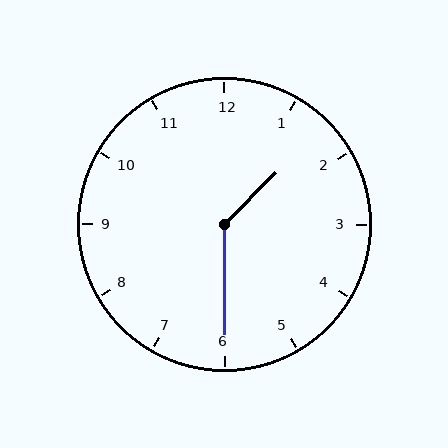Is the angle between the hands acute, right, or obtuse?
It is obtuse.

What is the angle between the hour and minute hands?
Approximately 135 degrees.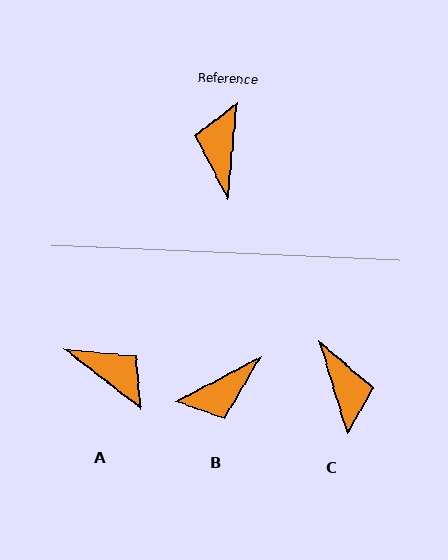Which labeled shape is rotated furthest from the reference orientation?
C, about 158 degrees away.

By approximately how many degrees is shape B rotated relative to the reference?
Approximately 123 degrees counter-clockwise.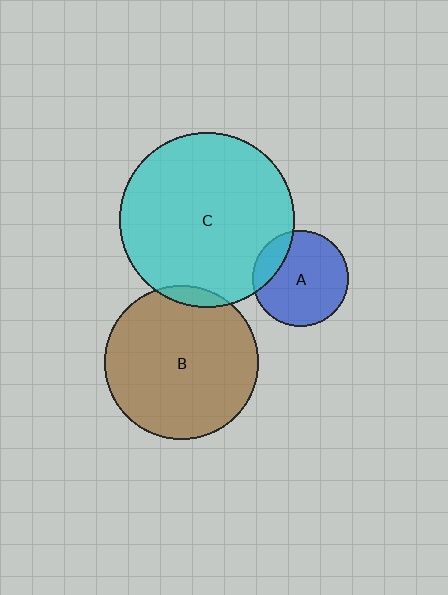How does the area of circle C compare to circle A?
Approximately 3.3 times.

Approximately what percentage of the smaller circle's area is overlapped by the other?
Approximately 5%.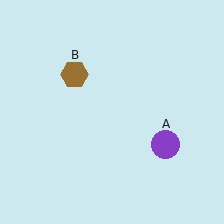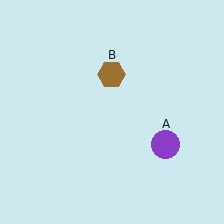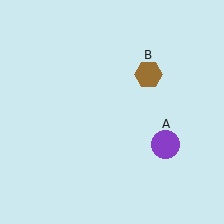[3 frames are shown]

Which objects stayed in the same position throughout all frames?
Purple circle (object A) remained stationary.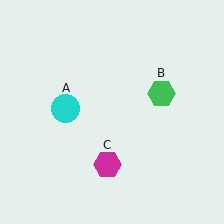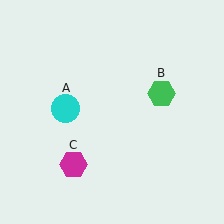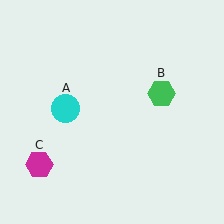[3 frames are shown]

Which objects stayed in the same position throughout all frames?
Cyan circle (object A) and green hexagon (object B) remained stationary.